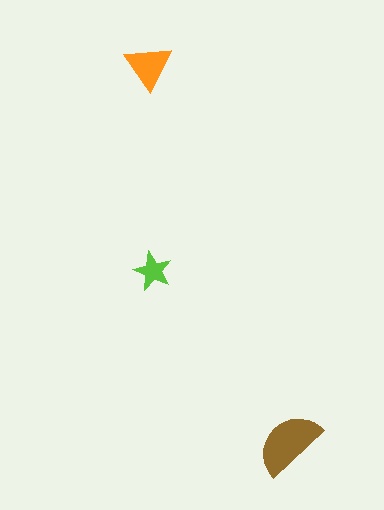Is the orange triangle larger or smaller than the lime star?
Larger.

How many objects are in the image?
There are 3 objects in the image.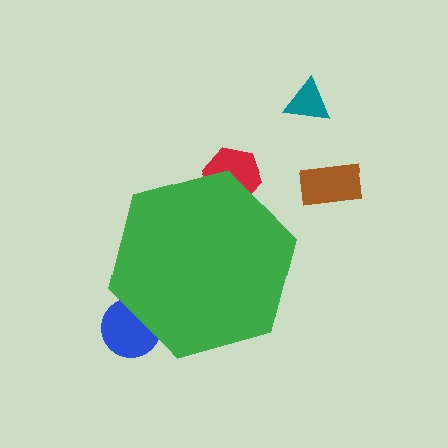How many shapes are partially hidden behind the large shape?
2 shapes are partially hidden.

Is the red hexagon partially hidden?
Yes, the red hexagon is partially hidden behind the green hexagon.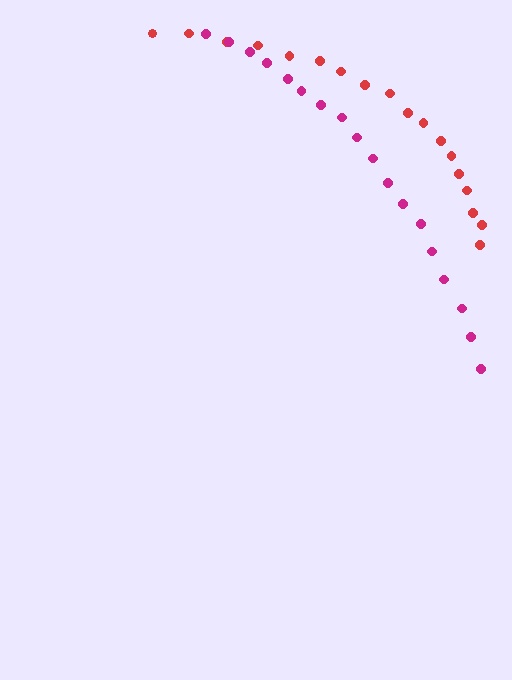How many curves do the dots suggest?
There are 2 distinct paths.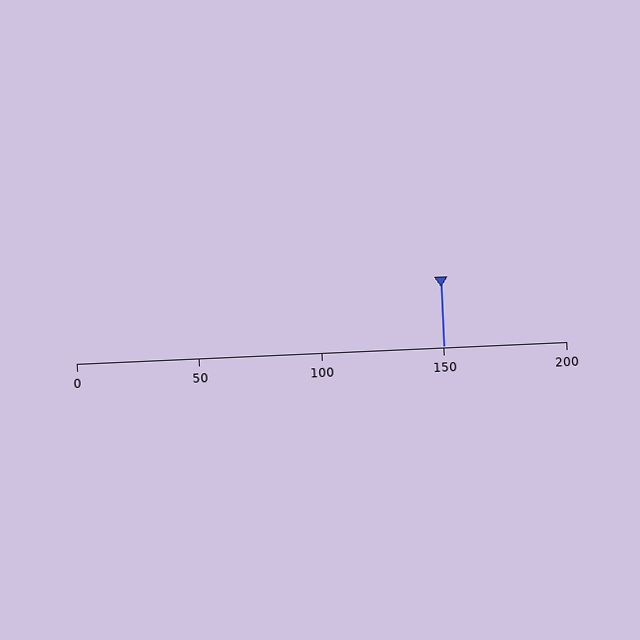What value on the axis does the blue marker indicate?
The marker indicates approximately 150.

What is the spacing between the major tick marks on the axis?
The major ticks are spaced 50 apart.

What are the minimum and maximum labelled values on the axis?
The axis runs from 0 to 200.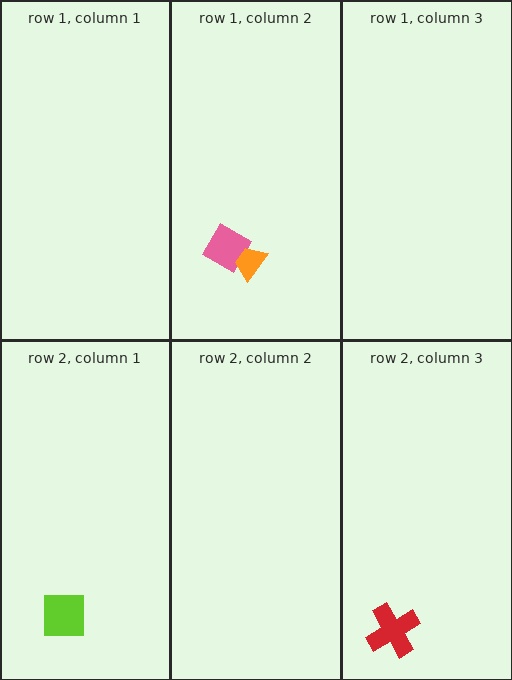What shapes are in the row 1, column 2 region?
The pink diamond, the orange trapezoid.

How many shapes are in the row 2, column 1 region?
1.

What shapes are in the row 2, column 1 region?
The lime square.